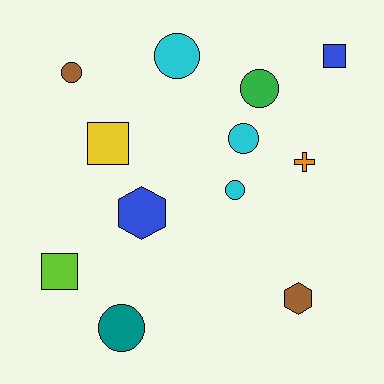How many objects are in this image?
There are 12 objects.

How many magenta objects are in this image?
There are no magenta objects.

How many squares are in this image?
There are 3 squares.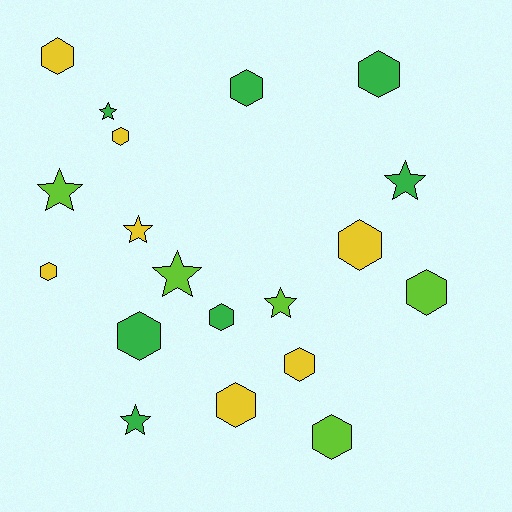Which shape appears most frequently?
Hexagon, with 12 objects.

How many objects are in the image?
There are 19 objects.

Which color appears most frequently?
Yellow, with 7 objects.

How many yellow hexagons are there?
There are 6 yellow hexagons.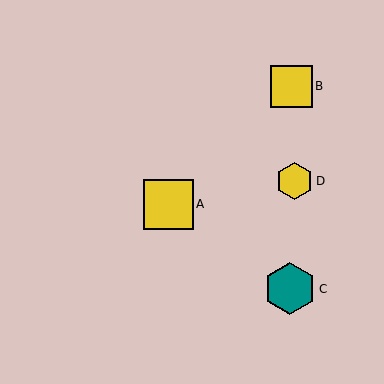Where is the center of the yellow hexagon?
The center of the yellow hexagon is at (294, 181).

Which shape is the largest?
The teal hexagon (labeled C) is the largest.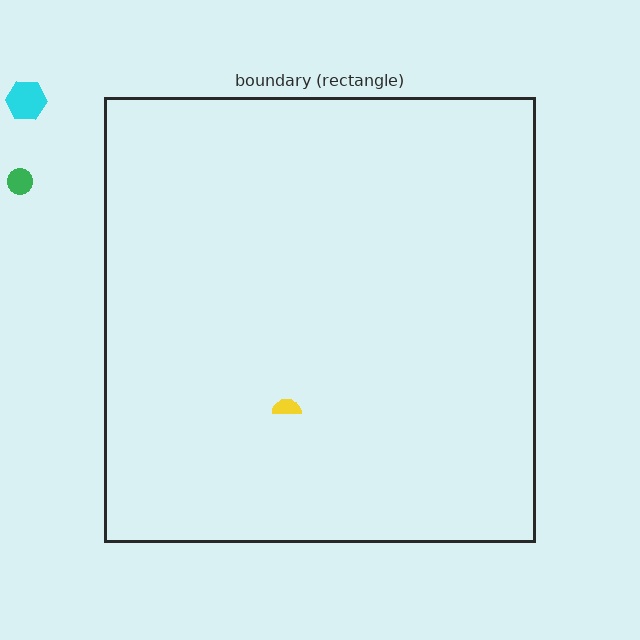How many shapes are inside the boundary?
1 inside, 2 outside.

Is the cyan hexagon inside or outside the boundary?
Outside.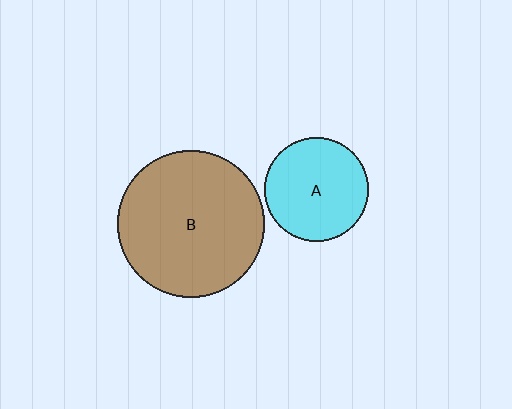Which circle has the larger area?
Circle B (brown).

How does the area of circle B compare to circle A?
Approximately 2.0 times.